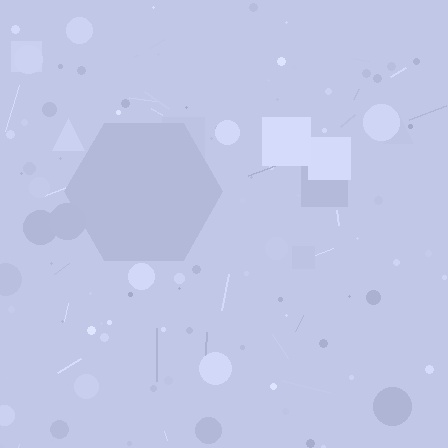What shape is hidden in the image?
A hexagon is hidden in the image.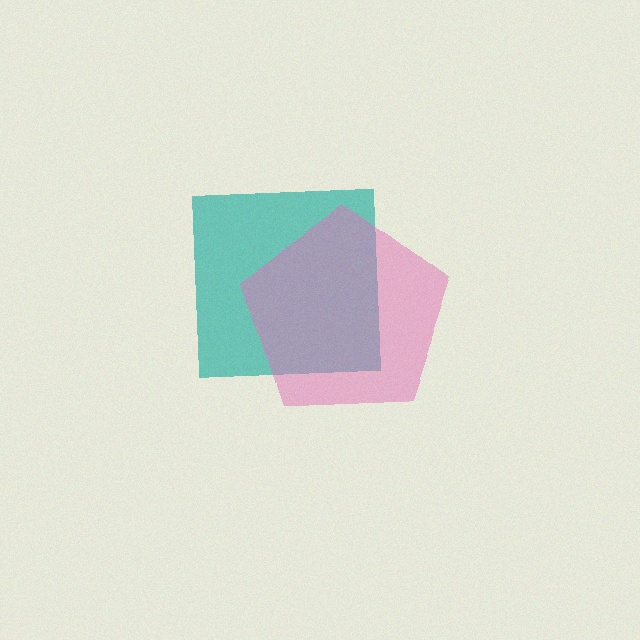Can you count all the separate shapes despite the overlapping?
Yes, there are 2 separate shapes.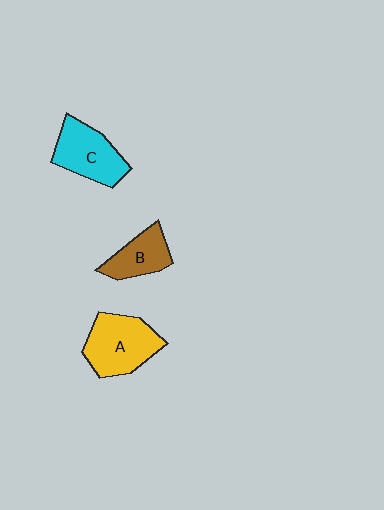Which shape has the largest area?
Shape A (yellow).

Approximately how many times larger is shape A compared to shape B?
Approximately 1.6 times.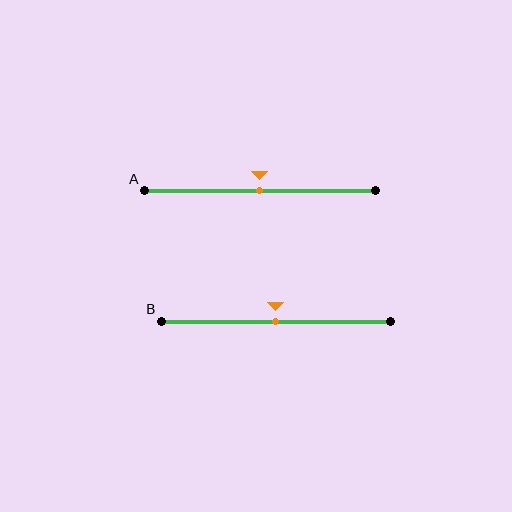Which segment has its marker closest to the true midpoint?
Segment A has its marker closest to the true midpoint.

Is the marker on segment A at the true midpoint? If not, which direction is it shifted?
Yes, the marker on segment A is at the true midpoint.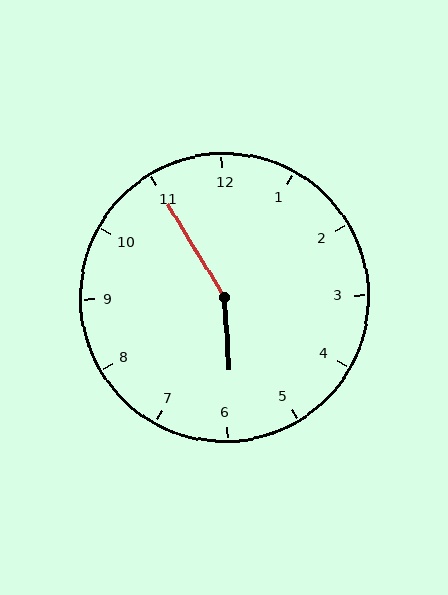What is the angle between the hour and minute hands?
Approximately 152 degrees.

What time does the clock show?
5:55.